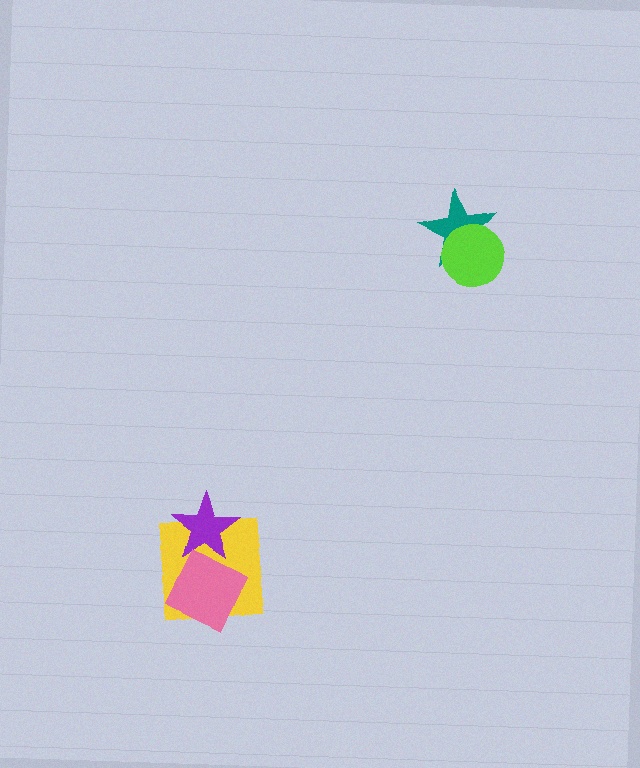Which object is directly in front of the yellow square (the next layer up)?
The purple star is directly in front of the yellow square.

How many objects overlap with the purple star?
1 object overlaps with the purple star.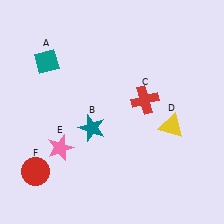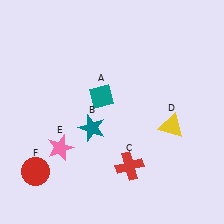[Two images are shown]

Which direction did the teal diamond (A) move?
The teal diamond (A) moved right.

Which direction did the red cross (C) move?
The red cross (C) moved down.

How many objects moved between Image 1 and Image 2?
2 objects moved between the two images.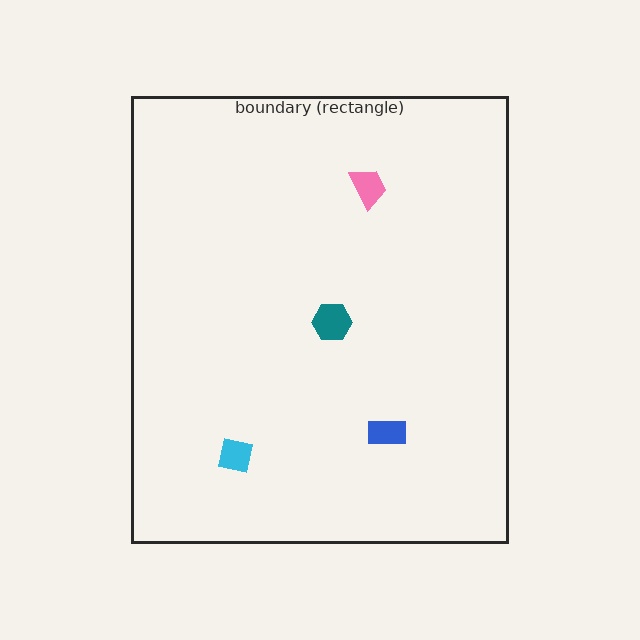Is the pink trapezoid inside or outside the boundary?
Inside.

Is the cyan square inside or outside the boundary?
Inside.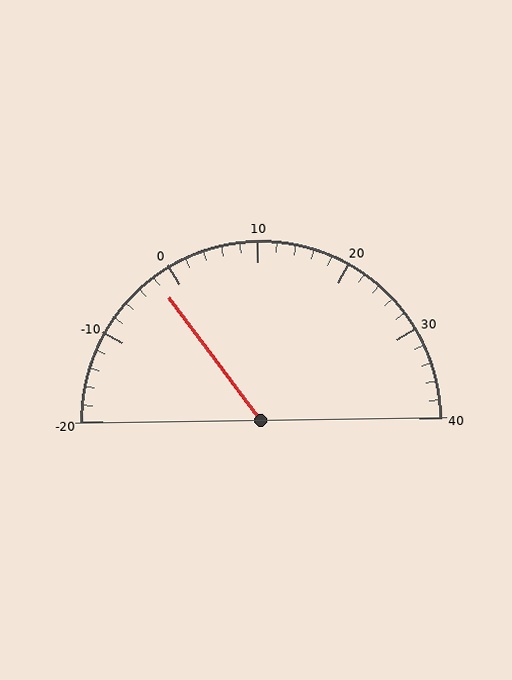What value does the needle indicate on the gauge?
The needle indicates approximately -2.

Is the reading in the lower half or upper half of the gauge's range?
The reading is in the lower half of the range (-20 to 40).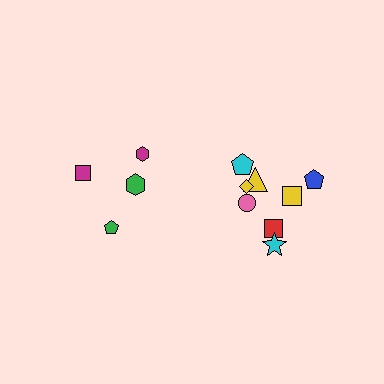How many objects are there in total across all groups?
There are 12 objects.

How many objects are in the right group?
There are 8 objects.